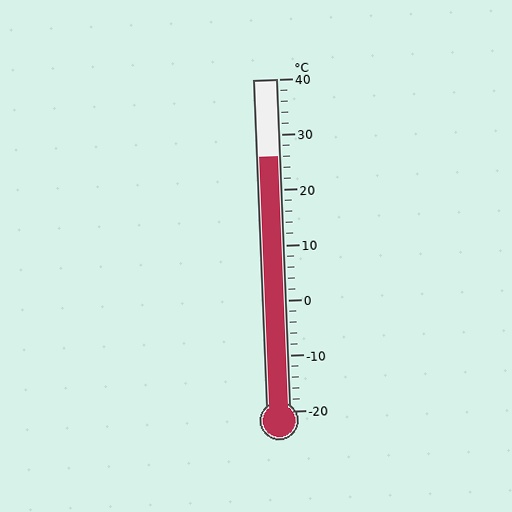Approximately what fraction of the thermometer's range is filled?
The thermometer is filled to approximately 75% of its range.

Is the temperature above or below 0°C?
The temperature is above 0°C.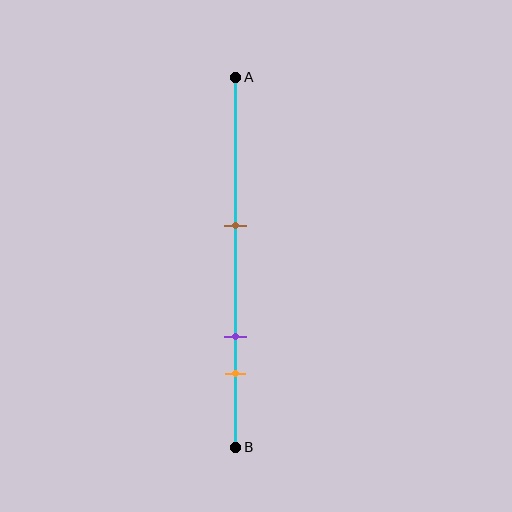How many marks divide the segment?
There are 3 marks dividing the segment.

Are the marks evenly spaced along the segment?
No, the marks are not evenly spaced.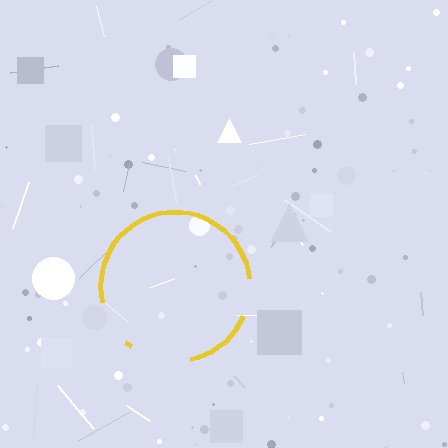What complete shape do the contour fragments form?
The contour fragments form a circle.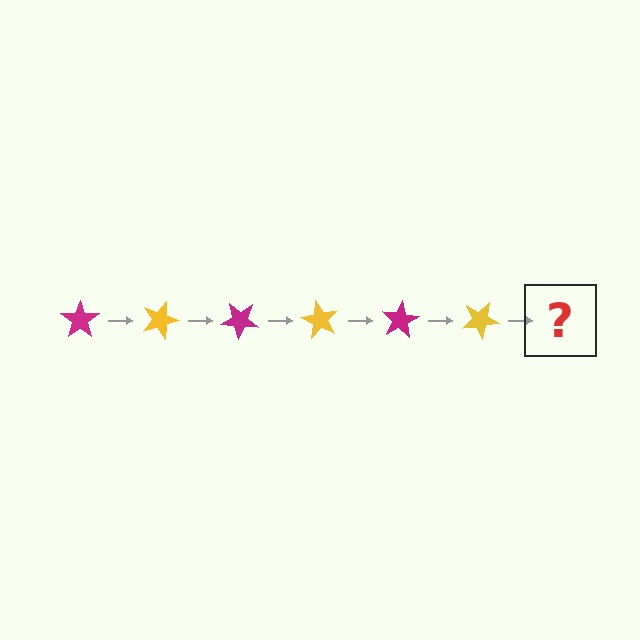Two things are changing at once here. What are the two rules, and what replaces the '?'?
The two rules are that it rotates 20 degrees each step and the color cycles through magenta and yellow. The '?' should be a magenta star, rotated 120 degrees from the start.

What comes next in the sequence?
The next element should be a magenta star, rotated 120 degrees from the start.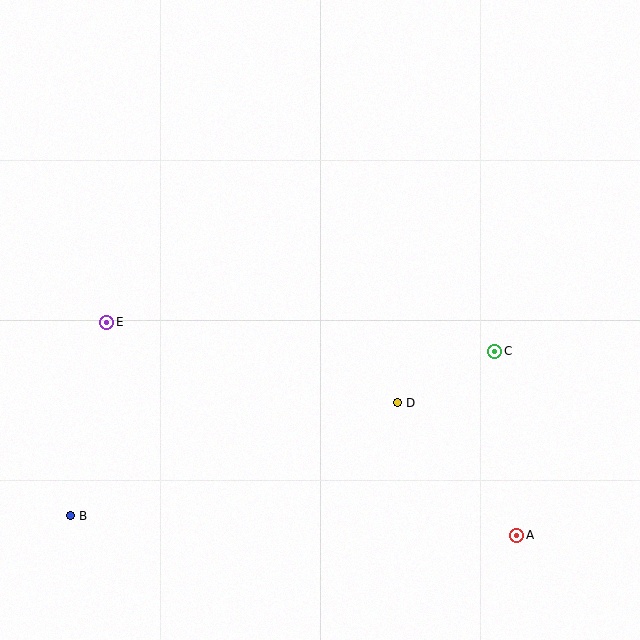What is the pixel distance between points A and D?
The distance between A and D is 179 pixels.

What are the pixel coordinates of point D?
Point D is at (397, 403).